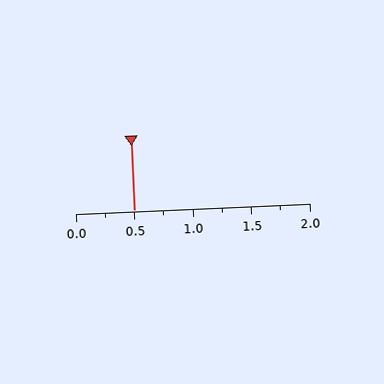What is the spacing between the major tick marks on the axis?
The major ticks are spaced 0.5 apart.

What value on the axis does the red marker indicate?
The marker indicates approximately 0.5.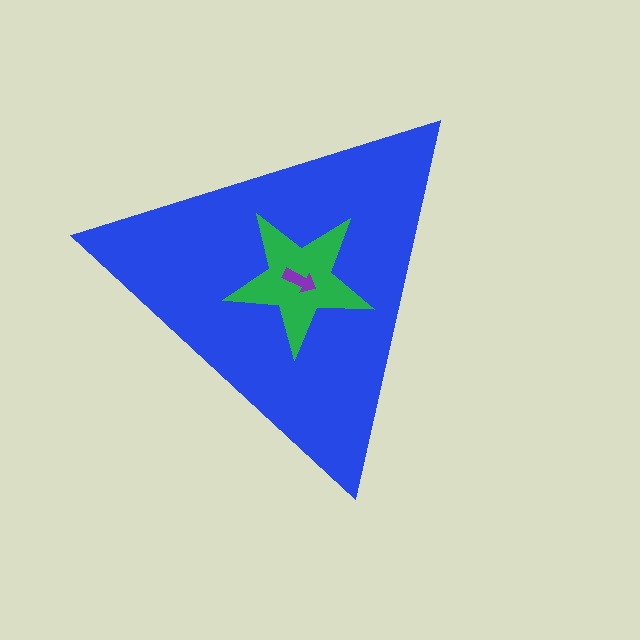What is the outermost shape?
The blue triangle.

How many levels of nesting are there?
3.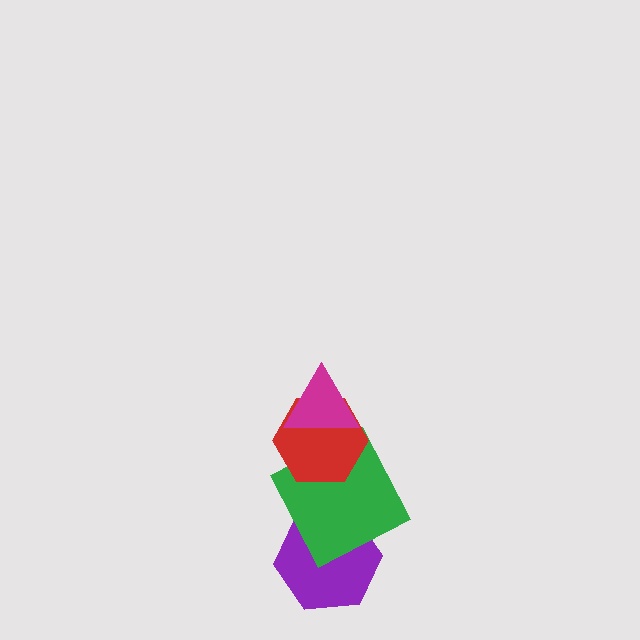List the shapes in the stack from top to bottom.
From top to bottom: the magenta triangle, the red hexagon, the green square, the purple hexagon.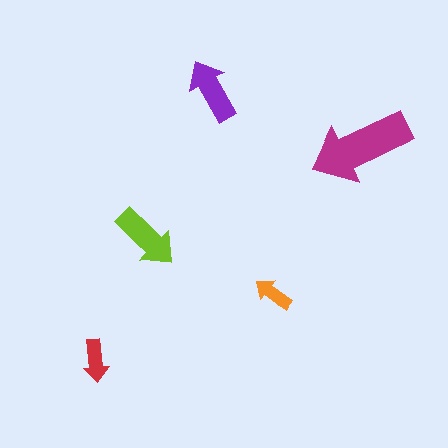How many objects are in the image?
There are 5 objects in the image.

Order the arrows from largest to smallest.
the magenta one, the lime one, the purple one, the red one, the orange one.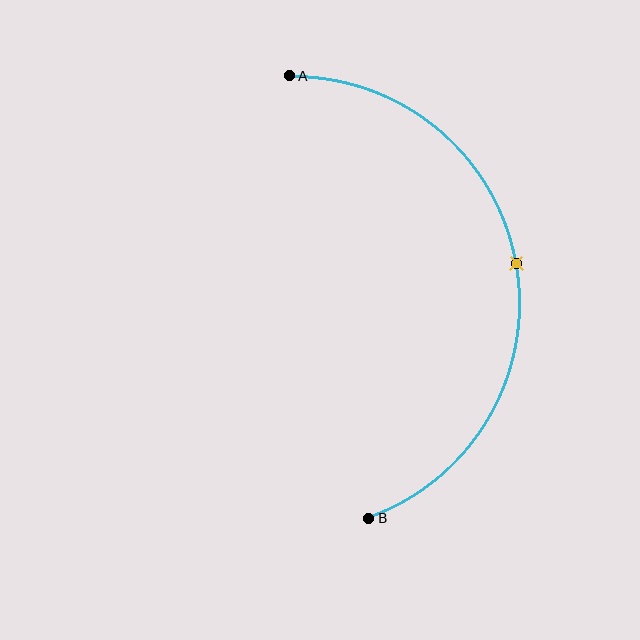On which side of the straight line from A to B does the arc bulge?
The arc bulges to the right of the straight line connecting A and B.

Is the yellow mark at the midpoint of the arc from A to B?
Yes. The yellow mark lies on the arc at equal arc-length from both A and B — it is the arc midpoint.